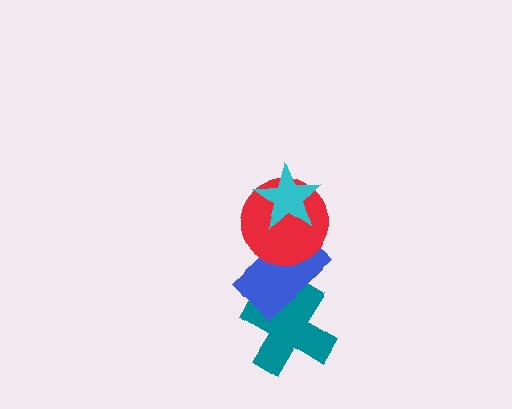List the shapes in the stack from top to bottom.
From top to bottom: the cyan star, the red circle, the blue rectangle, the teal cross.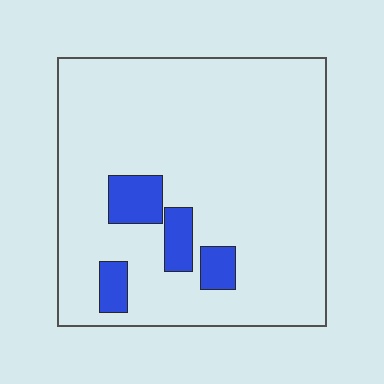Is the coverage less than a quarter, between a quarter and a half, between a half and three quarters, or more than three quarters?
Less than a quarter.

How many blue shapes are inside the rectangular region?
4.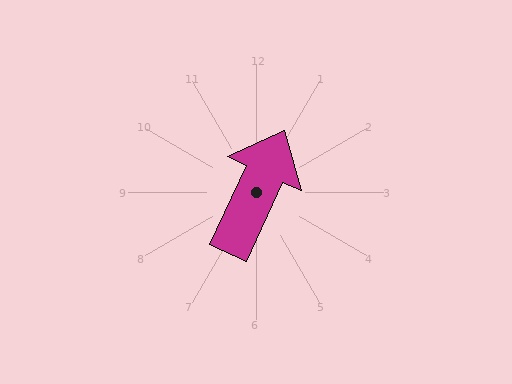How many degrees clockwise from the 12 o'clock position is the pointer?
Approximately 25 degrees.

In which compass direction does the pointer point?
Northeast.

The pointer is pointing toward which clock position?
Roughly 1 o'clock.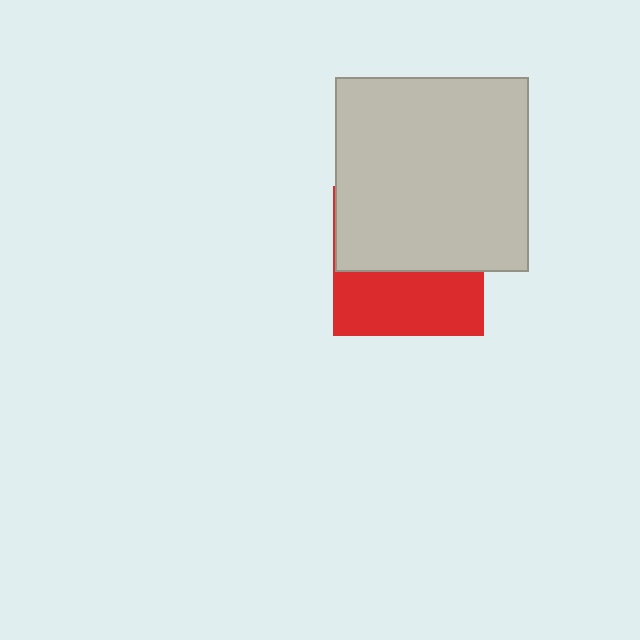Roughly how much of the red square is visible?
A small part of it is visible (roughly 43%).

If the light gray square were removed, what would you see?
You would see the complete red square.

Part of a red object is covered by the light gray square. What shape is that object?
It is a square.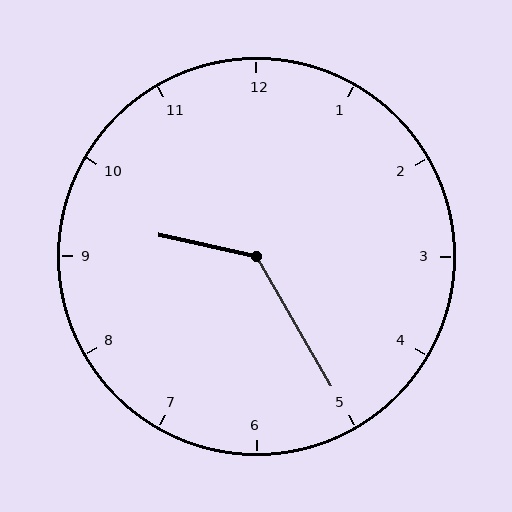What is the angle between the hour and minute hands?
Approximately 132 degrees.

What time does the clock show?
9:25.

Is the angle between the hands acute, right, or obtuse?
It is obtuse.